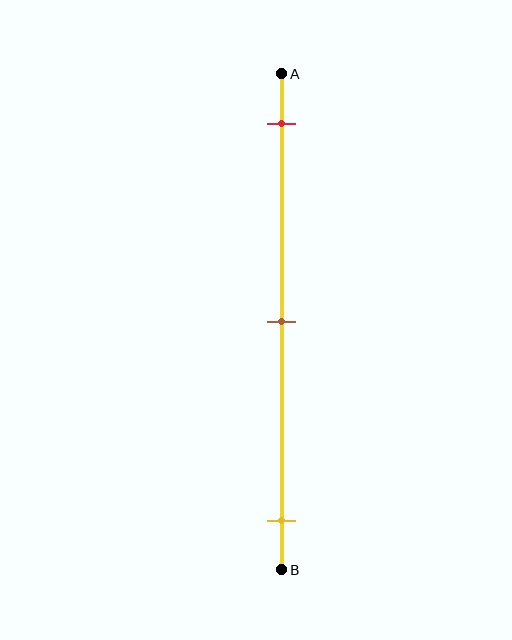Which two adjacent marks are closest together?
The red and brown marks are the closest adjacent pair.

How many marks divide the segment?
There are 3 marks dividing the segment.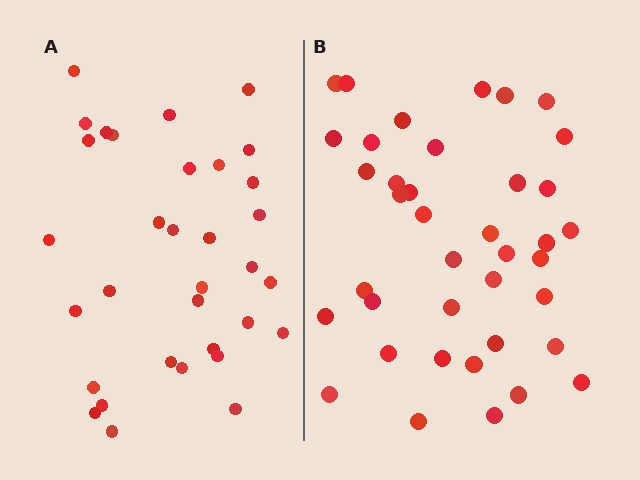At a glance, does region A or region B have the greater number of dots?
Region B (the right region) has more dots.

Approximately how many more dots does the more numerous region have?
Region B has about 6 more dots than region A.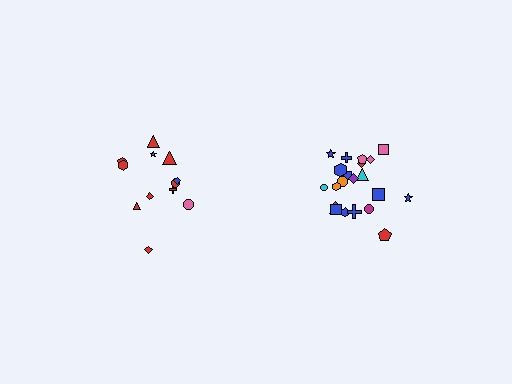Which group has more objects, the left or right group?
The right group.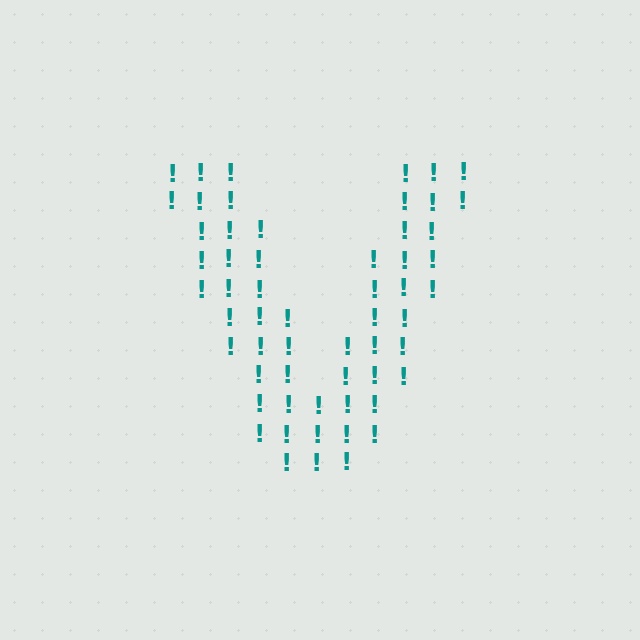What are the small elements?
The small elements are exclamation marks.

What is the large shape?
The large shape is the letter V.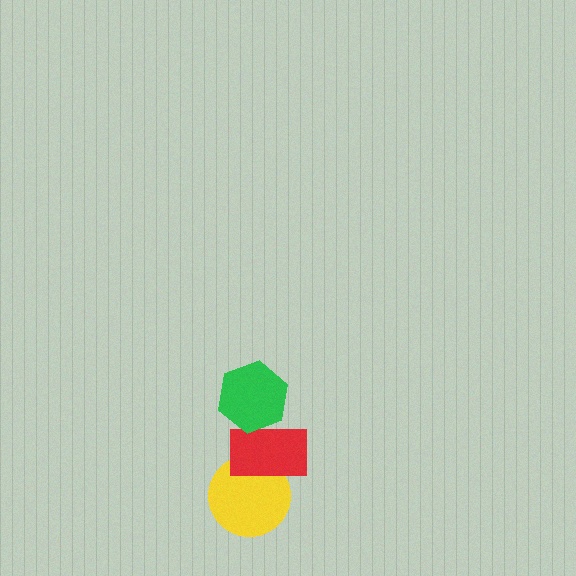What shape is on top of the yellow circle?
The red rectangle is on top of the yellow circle.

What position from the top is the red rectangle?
The red rectangle is 2nd from the top.